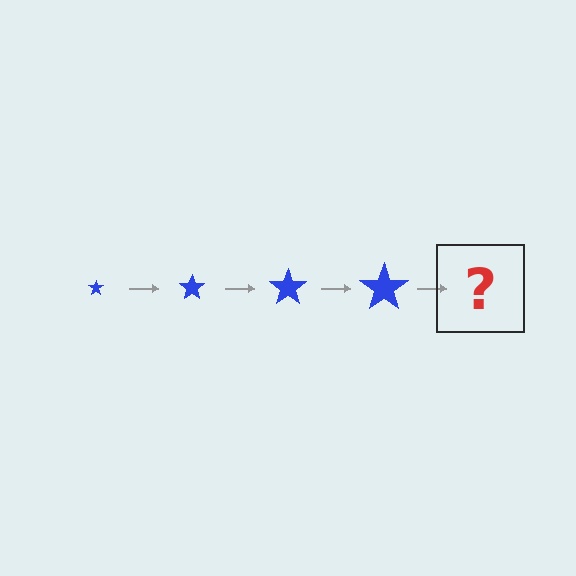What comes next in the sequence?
The next element should be a blue star, larger than the previous one.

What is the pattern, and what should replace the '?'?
The pattern is that the star gets progressively larger each step. The '?' should be a blue star, larger than the previous one.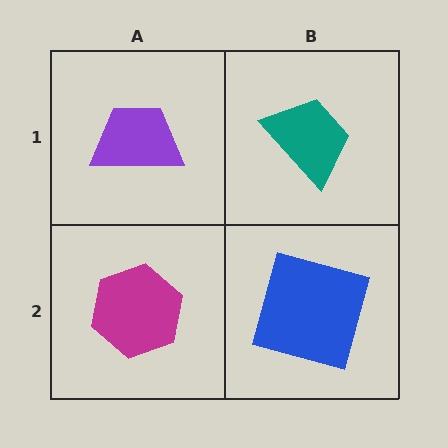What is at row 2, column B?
A blue square.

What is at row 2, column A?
A magenta hexagon.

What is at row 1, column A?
A purple trapezoid.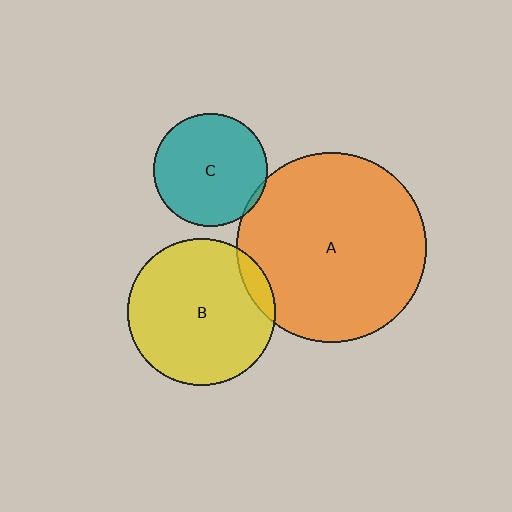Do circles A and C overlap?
Yes.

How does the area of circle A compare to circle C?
Approximately 2.8 times.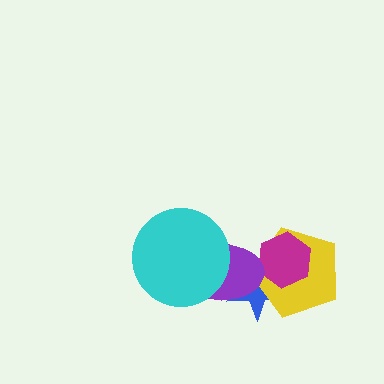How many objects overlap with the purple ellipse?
3 objects overlap with the purple ellipse.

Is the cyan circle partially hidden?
No, no other shape covers it.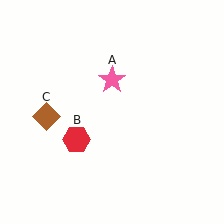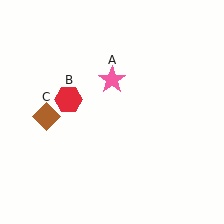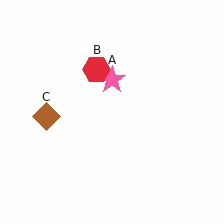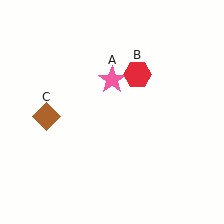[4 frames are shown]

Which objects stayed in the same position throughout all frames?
Pink star (object A) and brown diamond (object C) remained stationary.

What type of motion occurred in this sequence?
The red hexagon (object B) rotated clockwise around the center of the scene.